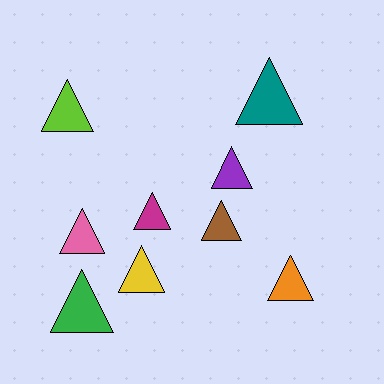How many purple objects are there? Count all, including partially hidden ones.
There is 1 purple object.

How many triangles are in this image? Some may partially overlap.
There are 9 triangles.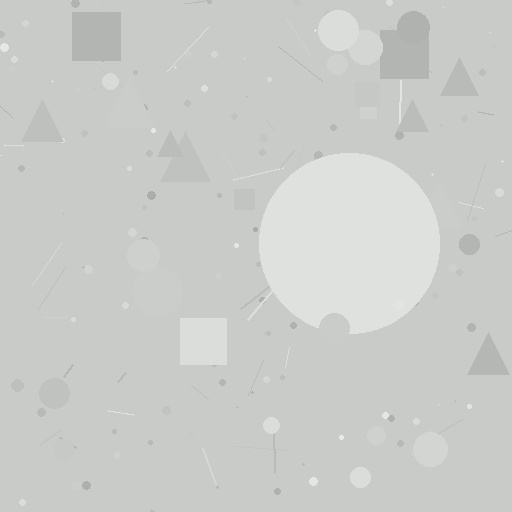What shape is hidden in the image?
A circle is hidden in the image.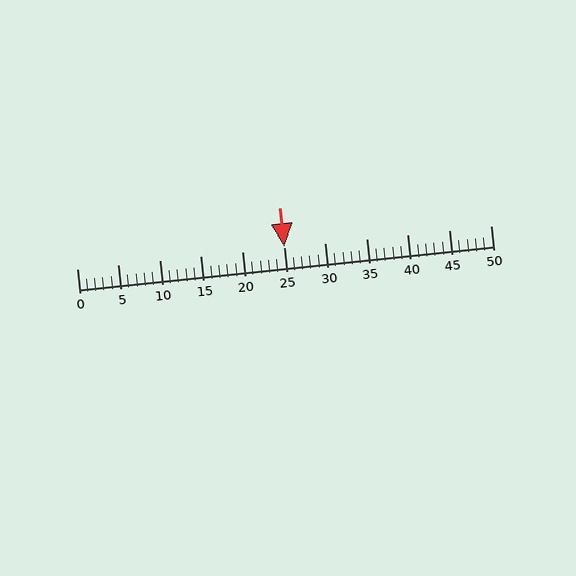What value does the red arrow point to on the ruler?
The red arrow points to approximately 25.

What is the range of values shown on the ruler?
The ruler shows values from 0 to 50.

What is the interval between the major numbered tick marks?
The major tick marks are spaced 5 units apart.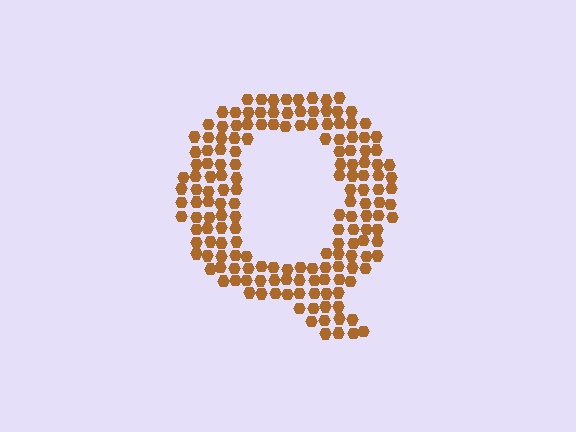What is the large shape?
The large shape is the letter Q.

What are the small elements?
The small elements are hexagons.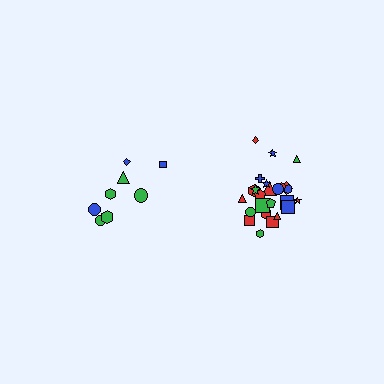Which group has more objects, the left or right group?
The right group.